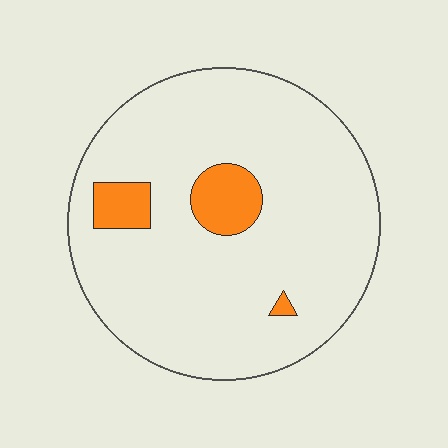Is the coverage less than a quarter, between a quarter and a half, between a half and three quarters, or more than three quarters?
Less than a quarter.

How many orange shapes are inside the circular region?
3.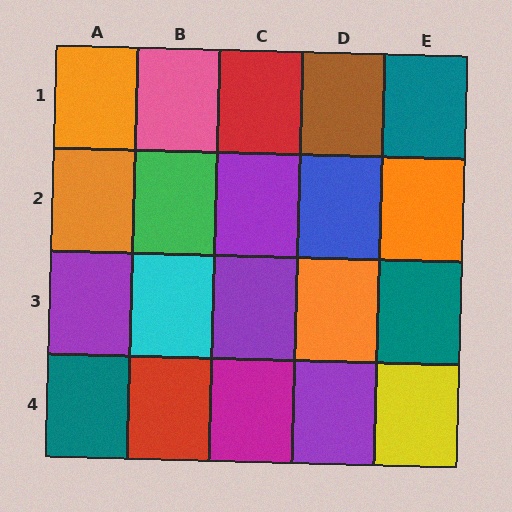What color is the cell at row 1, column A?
Orange.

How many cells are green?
1 cell is green.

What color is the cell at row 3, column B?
Cyan.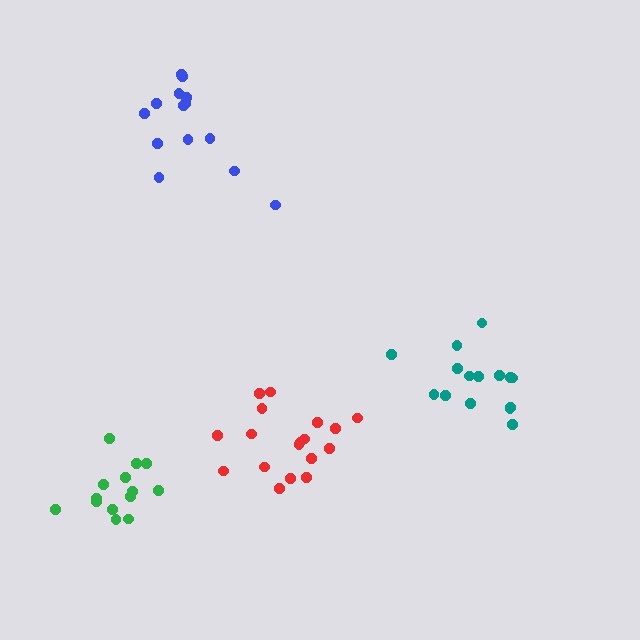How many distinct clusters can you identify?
There are 4 distinct clusters.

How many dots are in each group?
Group 1: 15 dots, Group 2: 18 dots, Group 3: 14 dots, Group 4: 14 dots (61 total).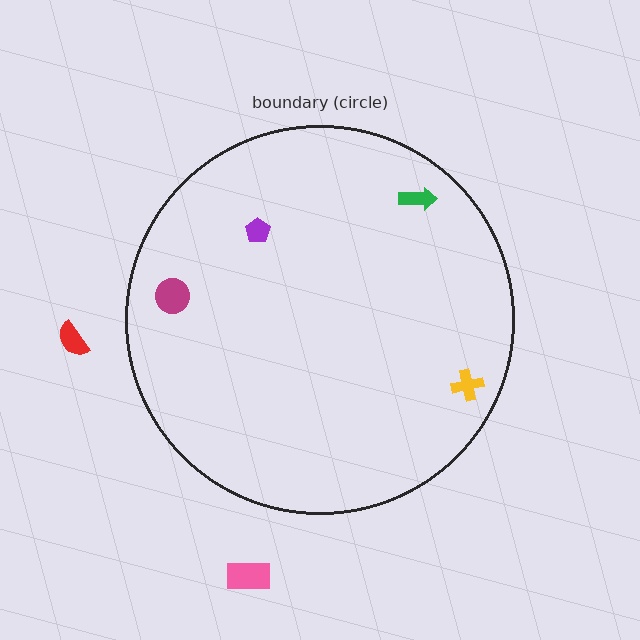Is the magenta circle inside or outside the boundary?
Inside.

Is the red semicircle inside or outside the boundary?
Outside.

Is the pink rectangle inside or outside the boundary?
Outside.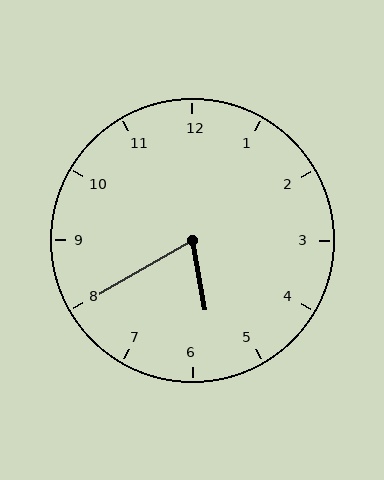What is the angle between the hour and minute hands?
Approximately 70 degrees.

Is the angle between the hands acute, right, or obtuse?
It is acute.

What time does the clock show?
5:40.